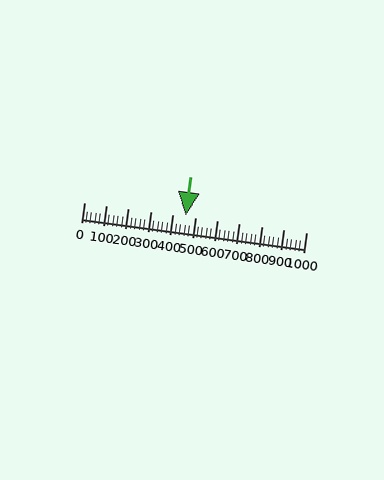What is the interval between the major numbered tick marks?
The major tick marks are spaced 100 units apart.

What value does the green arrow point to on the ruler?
The green arrow points to approximately 456.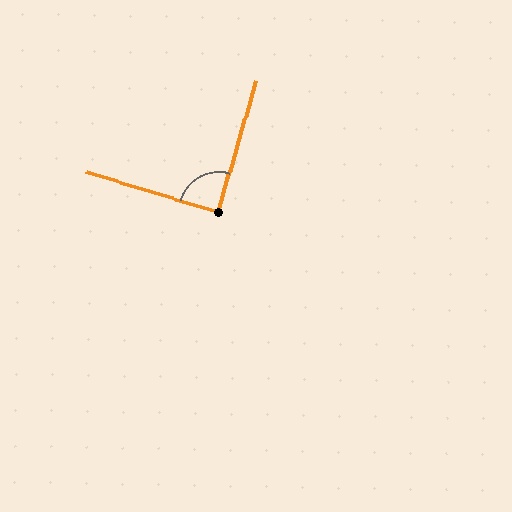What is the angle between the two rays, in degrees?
Approximately 89 degrees.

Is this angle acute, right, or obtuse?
It is approximately a right angle.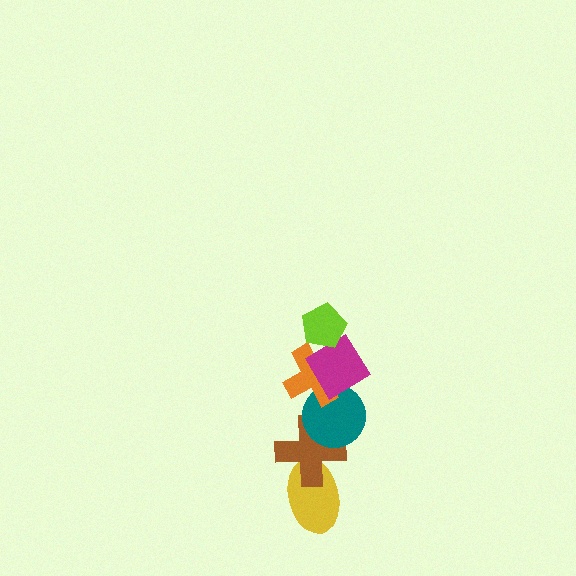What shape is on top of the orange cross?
The magenta diamond is on top of the orange cross.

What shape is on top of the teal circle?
The orange cross is on top of the teal circle.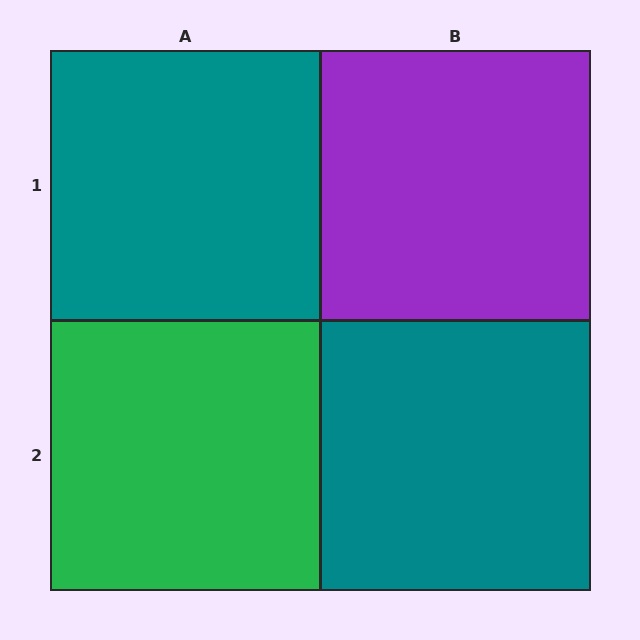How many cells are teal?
2 cells are teal.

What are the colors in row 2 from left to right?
Green, teal.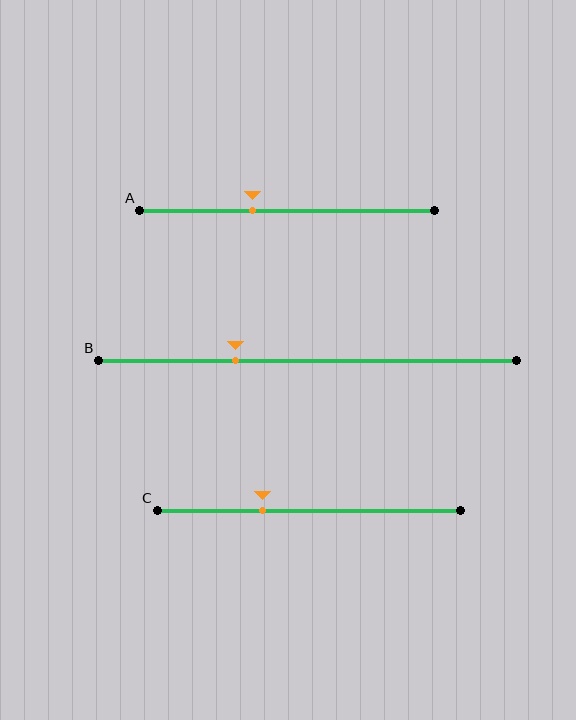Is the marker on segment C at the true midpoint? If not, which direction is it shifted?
No, the marker on segment C is shifted to the left by about 15% of the segment length.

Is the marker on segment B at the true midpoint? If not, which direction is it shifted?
No, the marker on segment B is shifted to the left by about 17% of the segment length.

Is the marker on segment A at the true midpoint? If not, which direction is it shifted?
No, the marker on segment A is shifted to the left by about 12% of the segment length.